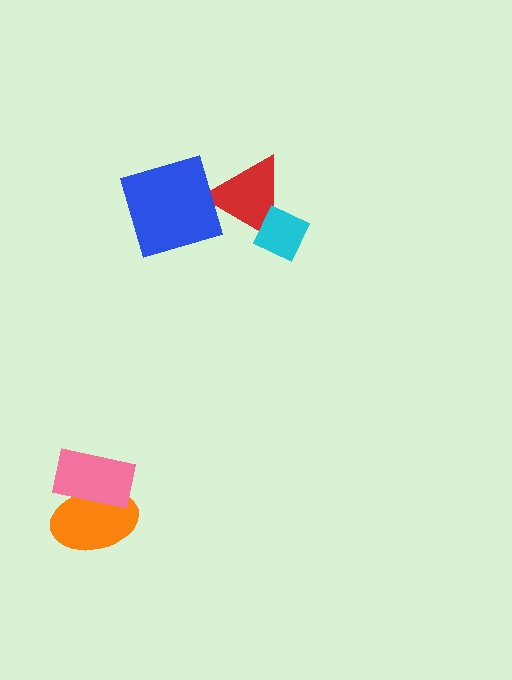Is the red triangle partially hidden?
Yes, it is partially covered by another shape.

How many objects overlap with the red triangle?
2 objects overlap with the red triangle.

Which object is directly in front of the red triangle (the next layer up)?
The blue square is directly in front of the red triangle.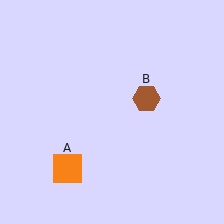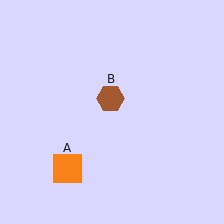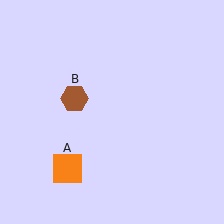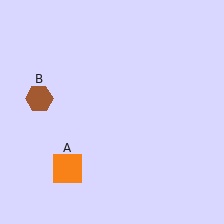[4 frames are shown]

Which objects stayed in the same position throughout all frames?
Orange square (object A) remained stationary.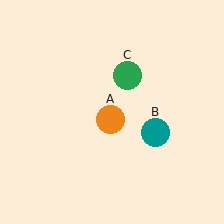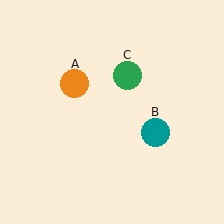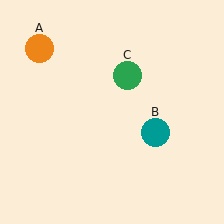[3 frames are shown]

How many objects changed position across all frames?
1 object changed position: orange circle (object A).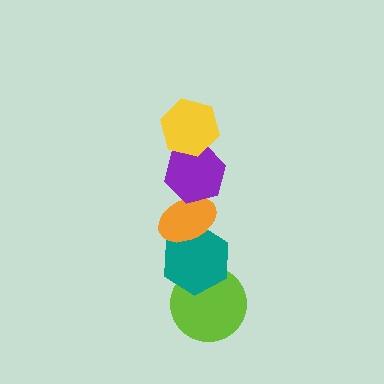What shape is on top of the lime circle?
The teal hexagon is on top of the lime circle.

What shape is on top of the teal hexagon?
The orange ellipse is on top of the teal hexagon.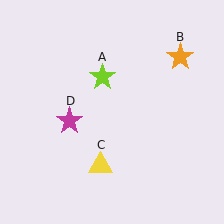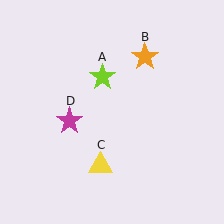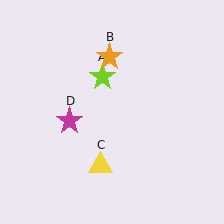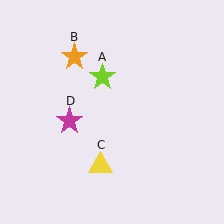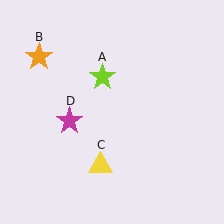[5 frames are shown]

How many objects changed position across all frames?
1 object changed position: orange star (object B).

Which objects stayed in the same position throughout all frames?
Lime star (object A) and yellow triangle (object C) and magenta star (object D) remained stationary.